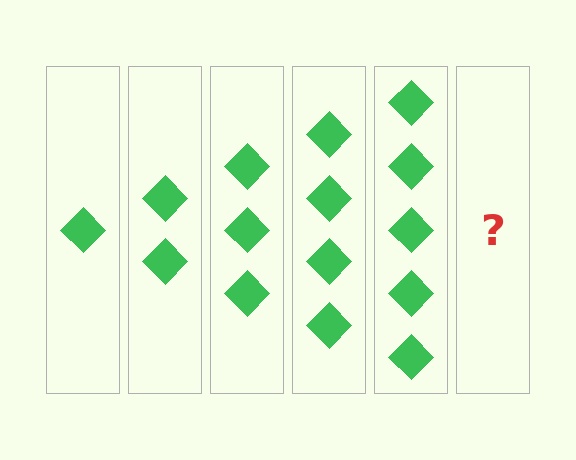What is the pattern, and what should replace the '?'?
The pattern is that each step adds one more diamond. The '?' should be 6 diamonds.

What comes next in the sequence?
The next element should be 6 diamonds.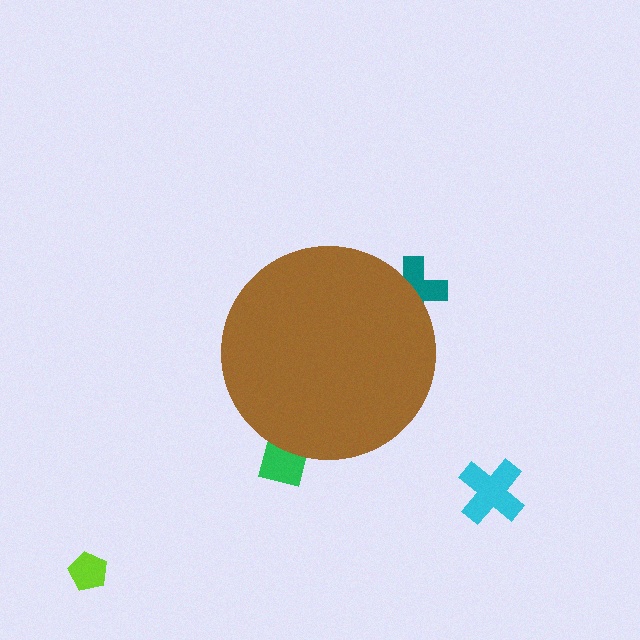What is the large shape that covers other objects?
A brown circle.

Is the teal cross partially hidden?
Yes, the teal cross is partially hidden behind the brown circle.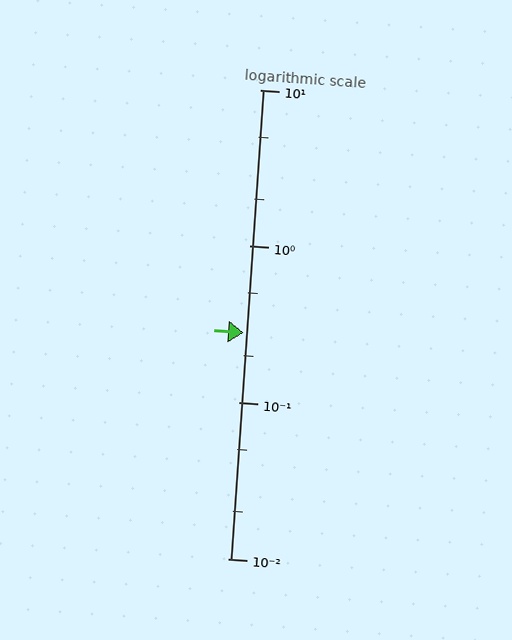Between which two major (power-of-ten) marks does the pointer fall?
The pointer is between 0.1 and 1.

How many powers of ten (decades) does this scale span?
The scale spans 3 decades, from 0.01 to 10.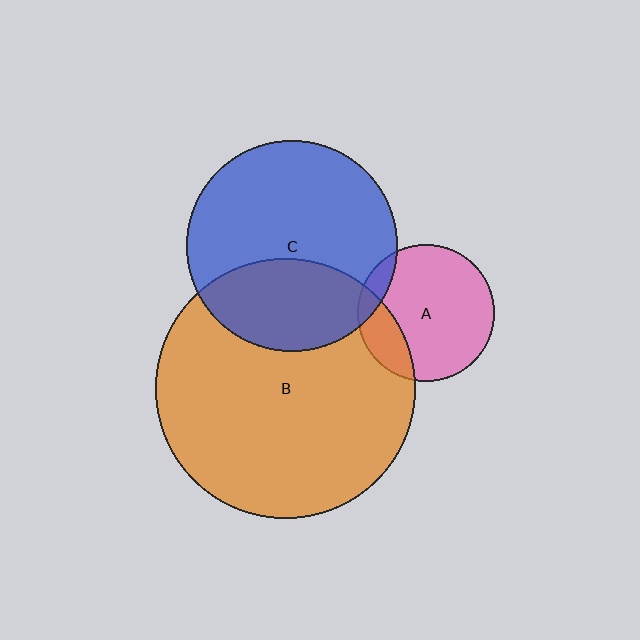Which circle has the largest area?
Circle B (orange).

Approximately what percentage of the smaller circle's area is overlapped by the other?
Approximately 20%.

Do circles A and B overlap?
Yes.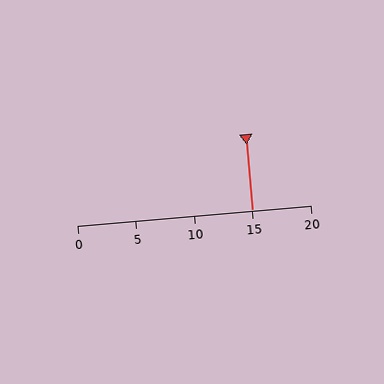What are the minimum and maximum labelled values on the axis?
The axis runs from 0 to 20.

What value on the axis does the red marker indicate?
The marker indicates approximately 15.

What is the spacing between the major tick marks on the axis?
The major ticks are spaced 5 apart.